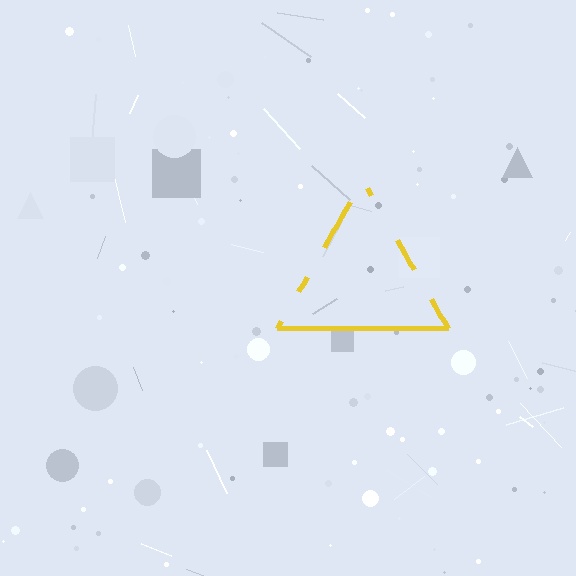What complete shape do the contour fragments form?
The contour fragments form a triangle.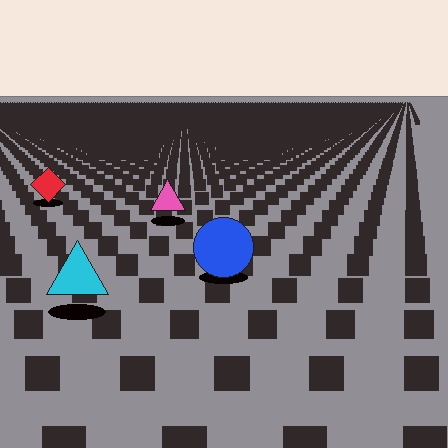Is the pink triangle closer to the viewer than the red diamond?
Yes. The pink triangle is closer — you can tell from the texture gradient: the ground texture is coarser near it.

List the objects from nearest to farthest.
From nearest to farthest: the cyan triangle, the blue circle, the pink triangle, the red diamond.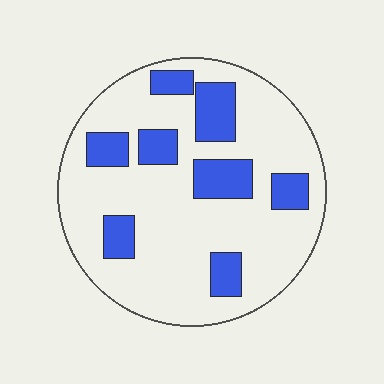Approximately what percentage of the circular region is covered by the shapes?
Approximately 25%.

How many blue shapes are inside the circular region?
8.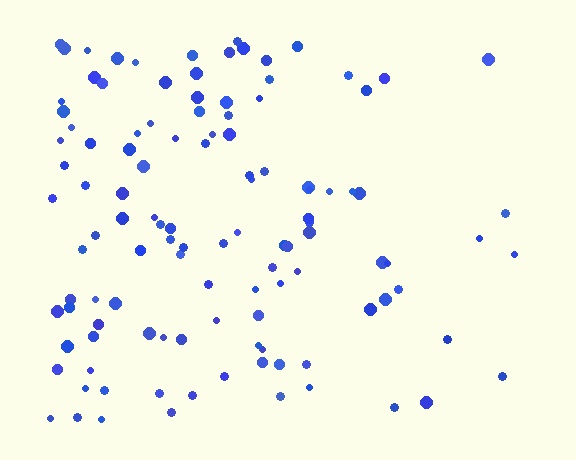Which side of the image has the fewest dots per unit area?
The right.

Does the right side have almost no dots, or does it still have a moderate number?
Still a moderate number, just noticeably fewer than the left.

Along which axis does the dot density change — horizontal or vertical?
Horizontal.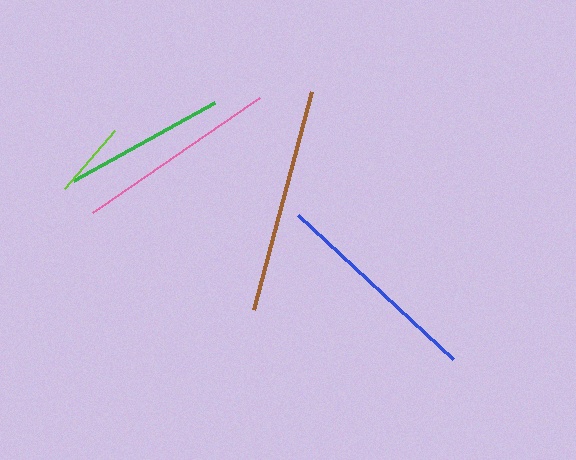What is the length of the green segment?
The green segment is approximately 161 pixels long.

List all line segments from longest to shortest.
From longest to shortest: brown, blue, pink, green, lime.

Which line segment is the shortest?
The lime line is the shortest at approximately 76 pixels.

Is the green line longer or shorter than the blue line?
The blue line is longer than the green line.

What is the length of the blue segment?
The blue segment is approximately 211 pixels long.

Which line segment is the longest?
The brown line is the longest at approximately 226 pixels.